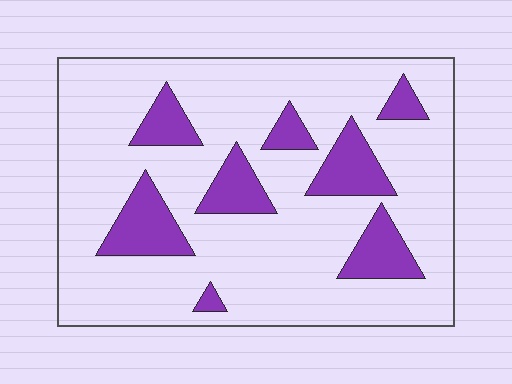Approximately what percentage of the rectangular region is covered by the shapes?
Approximately 20%.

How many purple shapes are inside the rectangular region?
8.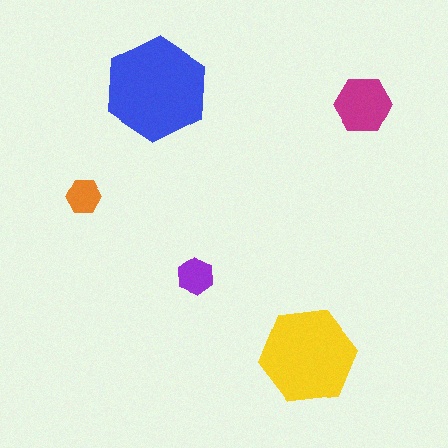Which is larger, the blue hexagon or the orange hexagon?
The blue one.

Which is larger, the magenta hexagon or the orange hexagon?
The magenta one.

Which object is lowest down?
The yellow hexagon is bottommost.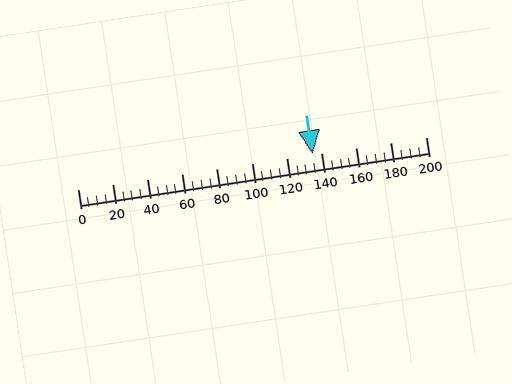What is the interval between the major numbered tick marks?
The major tick marks are spaced 20 units apart.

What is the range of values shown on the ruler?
The ruler shows values from 0 to 200.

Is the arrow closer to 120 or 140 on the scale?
The arrow is closer to 140.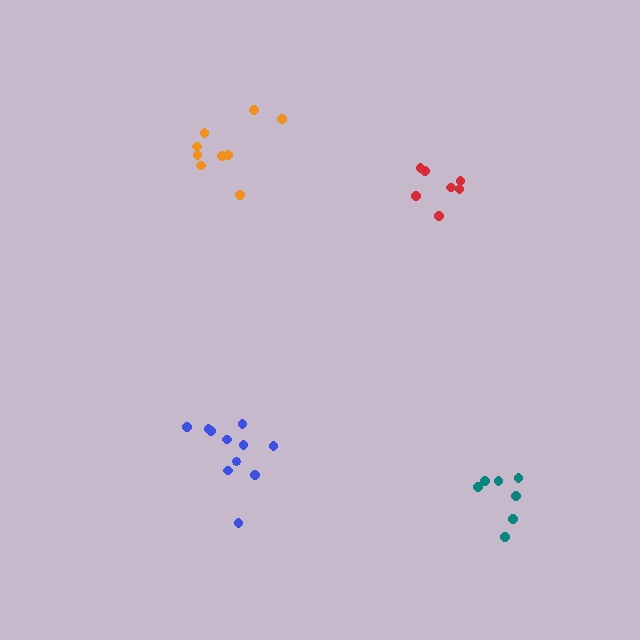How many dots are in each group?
Group 1: 7 dots, Group 2: 7 dots, Group 3: 11 dots, Group 4: 9 dots (34 total).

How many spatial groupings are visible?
There are 4 spatial groupings.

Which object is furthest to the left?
The orange cluster is leftmost.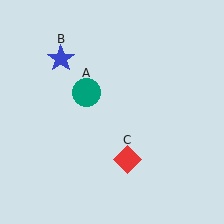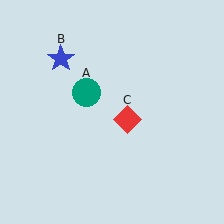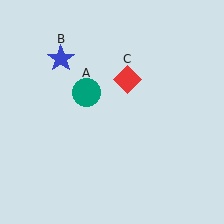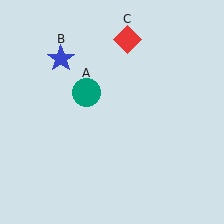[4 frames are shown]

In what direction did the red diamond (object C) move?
The red diamond (object C) moved up.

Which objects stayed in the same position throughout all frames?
Teal circle (object A) and blue star (object B) remained stationary.